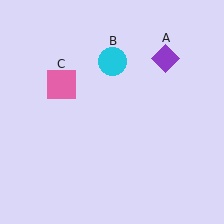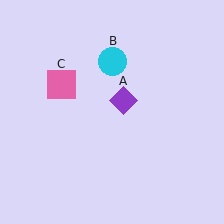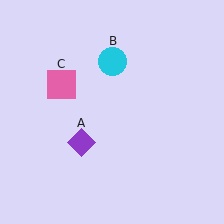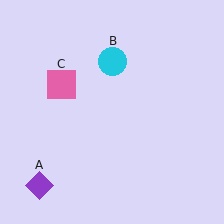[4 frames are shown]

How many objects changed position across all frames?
1 object changed position: purple diamond (object A).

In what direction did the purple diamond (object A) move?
The purple diamond (object A) moved down and to the left.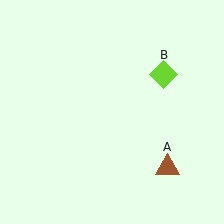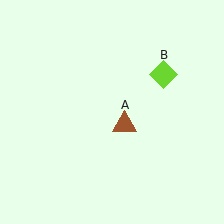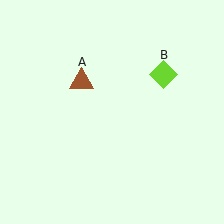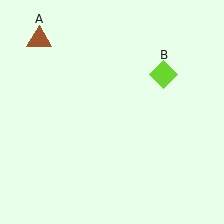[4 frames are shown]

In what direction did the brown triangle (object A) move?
The brown triangle (object A) moved up and to the left.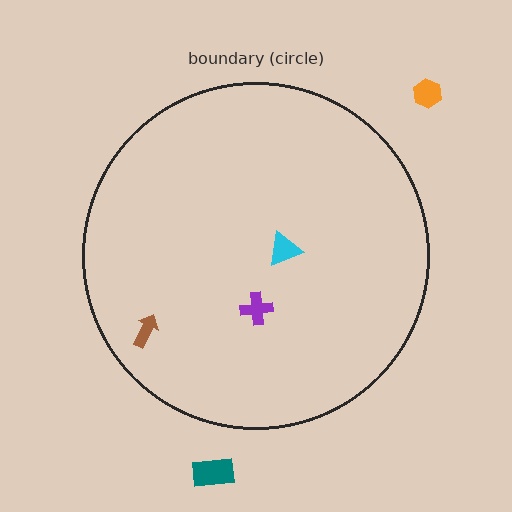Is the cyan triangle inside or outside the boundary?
Inside.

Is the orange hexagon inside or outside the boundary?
Outside.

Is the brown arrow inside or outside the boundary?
Inside.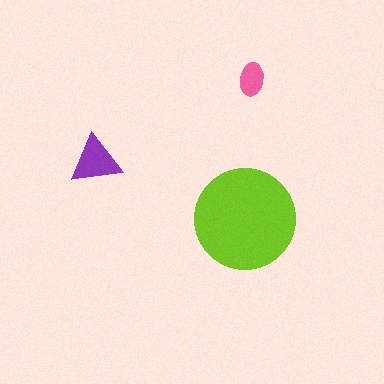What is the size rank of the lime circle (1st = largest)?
1st.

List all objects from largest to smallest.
The lime circle, the purple triangle, the pink ellipse.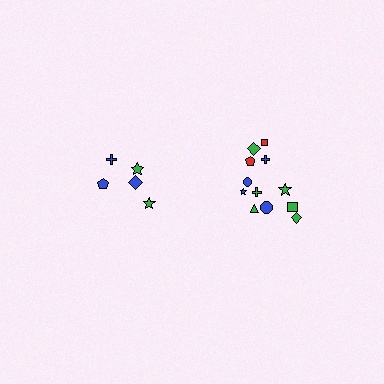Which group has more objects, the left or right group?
The right group.